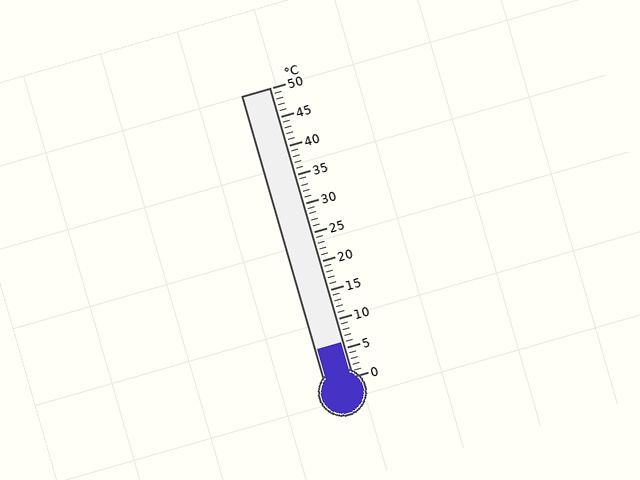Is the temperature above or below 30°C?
The temperature is below 30°C.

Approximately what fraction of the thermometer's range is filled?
The thermometer is filled to approximately 10% of its range.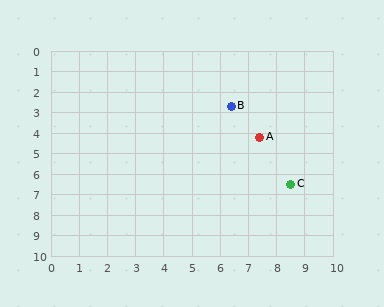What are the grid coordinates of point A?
Point A is at approximately (7.4, 4.2).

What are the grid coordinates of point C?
Point C is at approximately (8.5, 6.5).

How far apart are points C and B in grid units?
Points C and B are about 4.3 grid units apart.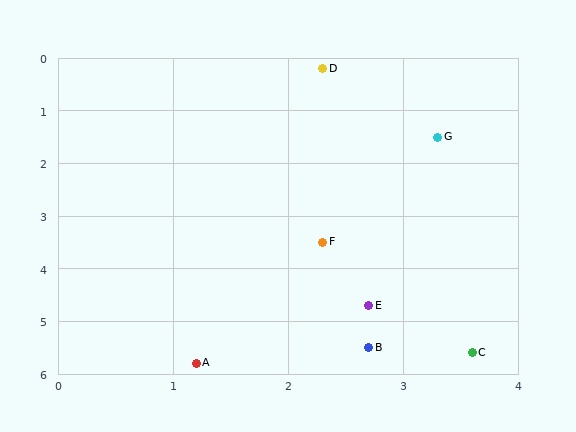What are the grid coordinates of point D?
Point D is at approximately (2.3, 0.2).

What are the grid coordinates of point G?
Point G is at approximately (3.3, 1.5).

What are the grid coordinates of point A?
Point A is at approximately (1.2, 5.8).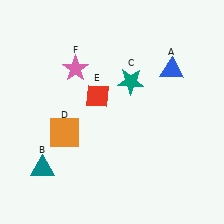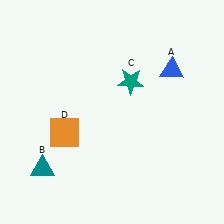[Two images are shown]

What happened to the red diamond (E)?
The red diamond (E) was removed in Image 2. It was in the top-left area of Image 1.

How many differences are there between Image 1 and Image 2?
There are 2 differences between the two images.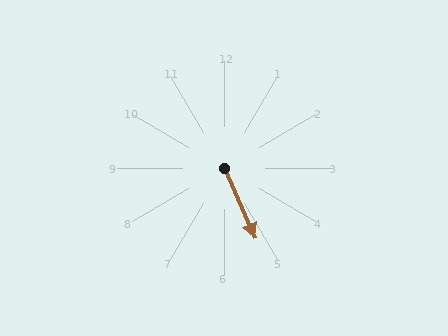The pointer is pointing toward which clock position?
Roughly 5 o'clock.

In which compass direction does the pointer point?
Southeast.